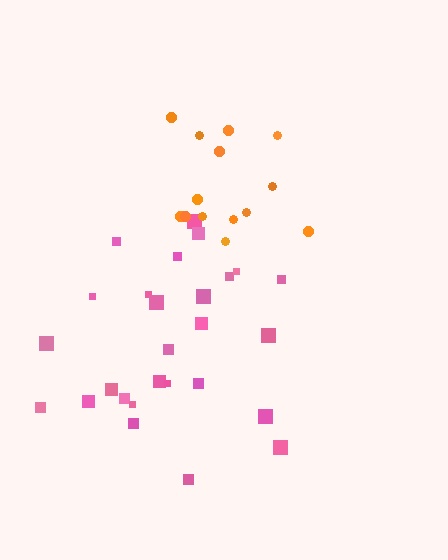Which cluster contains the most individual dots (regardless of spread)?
Pink (27).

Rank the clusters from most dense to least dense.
orange, pink.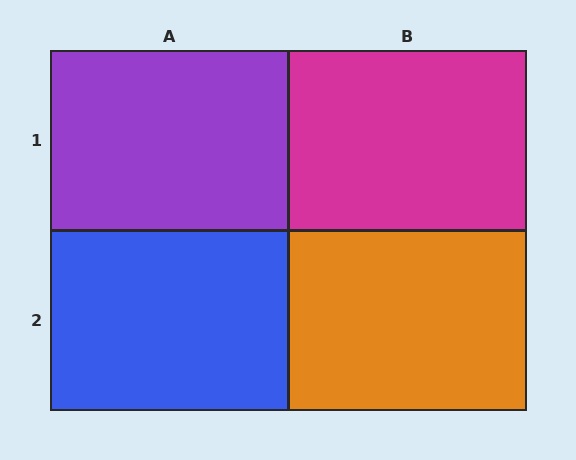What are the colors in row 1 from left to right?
Purple, magenta.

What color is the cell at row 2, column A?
Blue.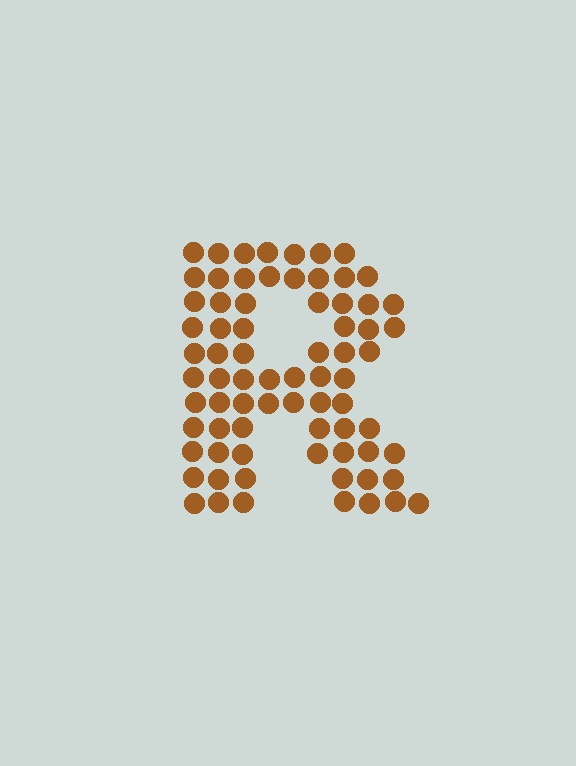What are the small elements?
The small elements are circles.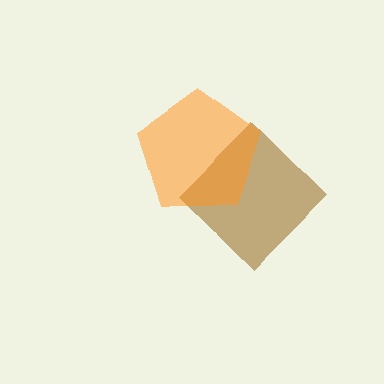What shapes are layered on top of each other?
The layered shapes are: a brown diamond, an orange pentagon.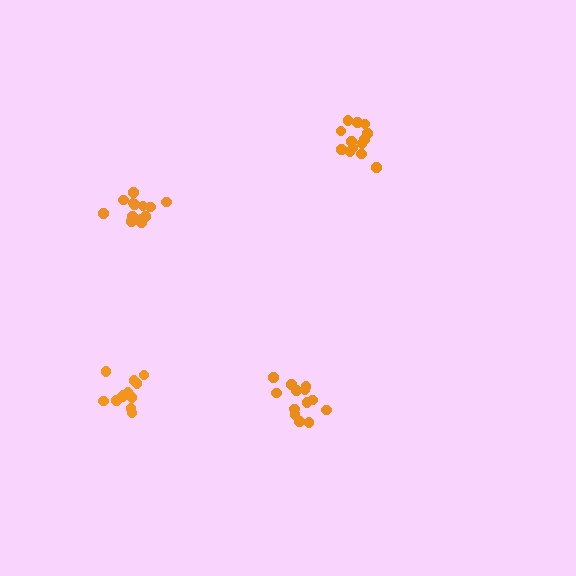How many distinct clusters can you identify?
There are 4 distinct clusters.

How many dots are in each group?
Group 1: 13 dots, Group 2: 13 dots, Group 3: 12 dots, Group 4: 13 dots (51 total).